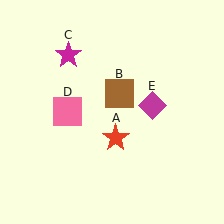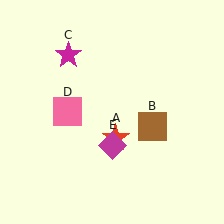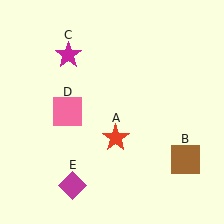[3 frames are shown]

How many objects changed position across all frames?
2 objects changed position: brown square (object B), magenta diamond (object E).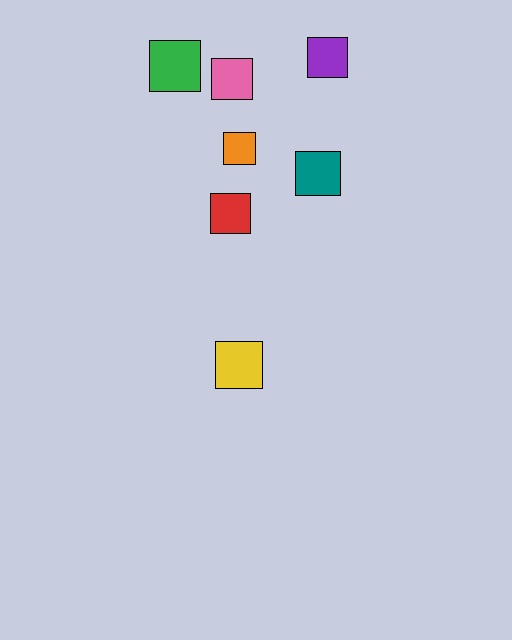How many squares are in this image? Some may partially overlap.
There are 7 squares.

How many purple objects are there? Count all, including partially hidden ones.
There is 1 purple object.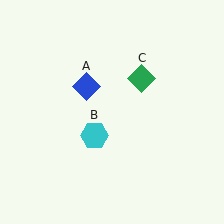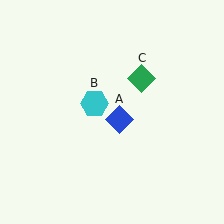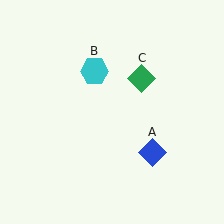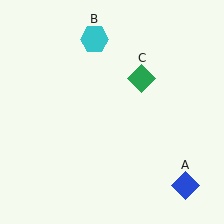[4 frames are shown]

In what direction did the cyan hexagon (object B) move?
The cyan hexagon (object B) moved up.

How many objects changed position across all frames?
2 objects changed position: blue diamond (object A), cyan hexagon (object B).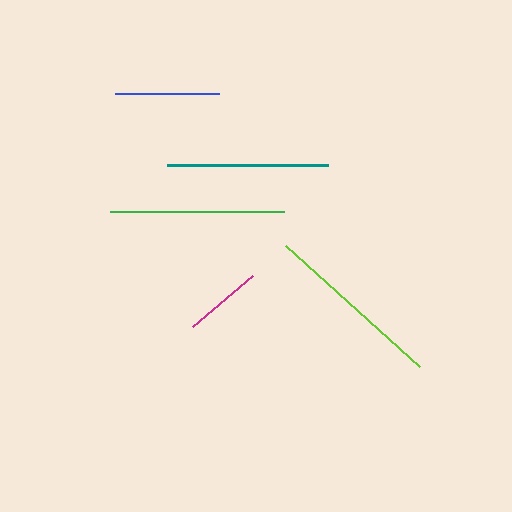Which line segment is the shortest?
The magenta line is the shortest at approximately 78 pixels.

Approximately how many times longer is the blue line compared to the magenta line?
The blue line is approximately 1.3 times the length of the magenta line.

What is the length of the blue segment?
The blue segment is approximately 104 pixels long.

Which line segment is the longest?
The lime line is the longest at approximately 181 pixels.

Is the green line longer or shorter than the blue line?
The green line is longer than the blue line.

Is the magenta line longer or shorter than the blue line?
The blue line is longer than the magenta line.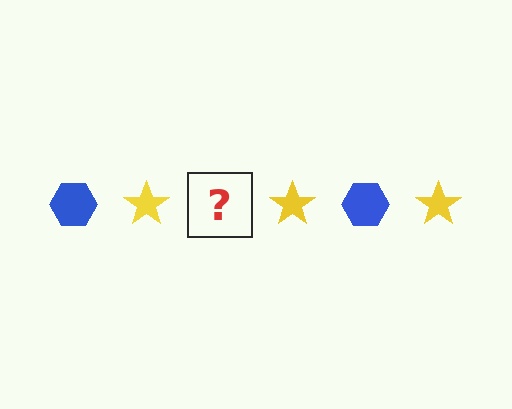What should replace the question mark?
The question mark should be replaced with a blue hexagon.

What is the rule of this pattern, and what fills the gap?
The rule is that the pattern alternates between blue hexagon and yellow star. The gap should be filled with a blue hexagon.